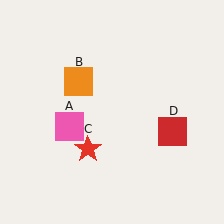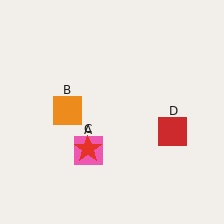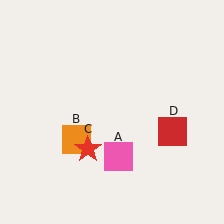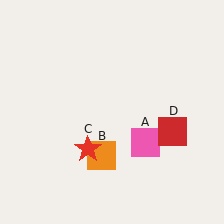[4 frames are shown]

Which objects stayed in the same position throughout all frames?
Red star (object C) and red square (object D) remained stationary.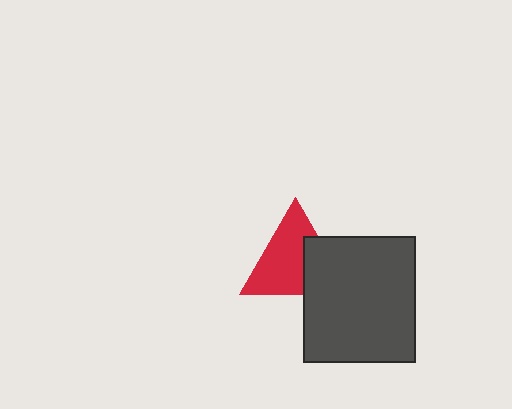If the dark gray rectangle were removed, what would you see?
You would see the complete red triangle.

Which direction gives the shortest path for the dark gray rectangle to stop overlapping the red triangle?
Moving toward the lower-right gives the shortest separation.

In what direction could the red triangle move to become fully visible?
The red triangle could move toward the upper-left. That would shift it out from behind the dark gray rectangle entirely.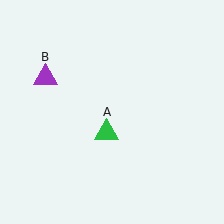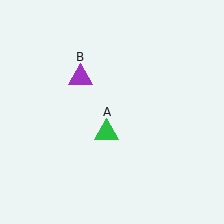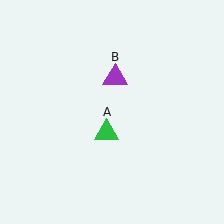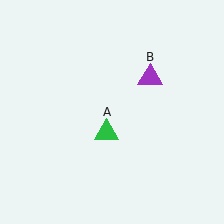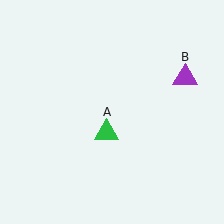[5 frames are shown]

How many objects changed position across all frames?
1 object changed position: purple triangle (object B).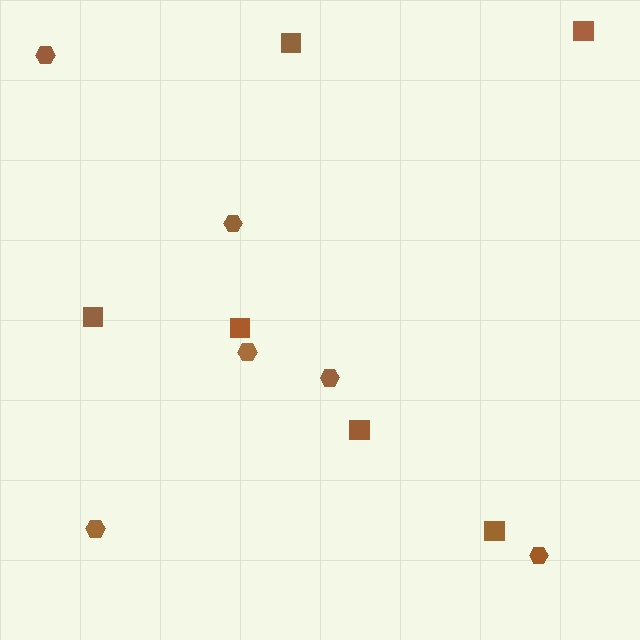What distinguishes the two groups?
There are 2 groups: one group of hexagons (6) and one group of squares (6).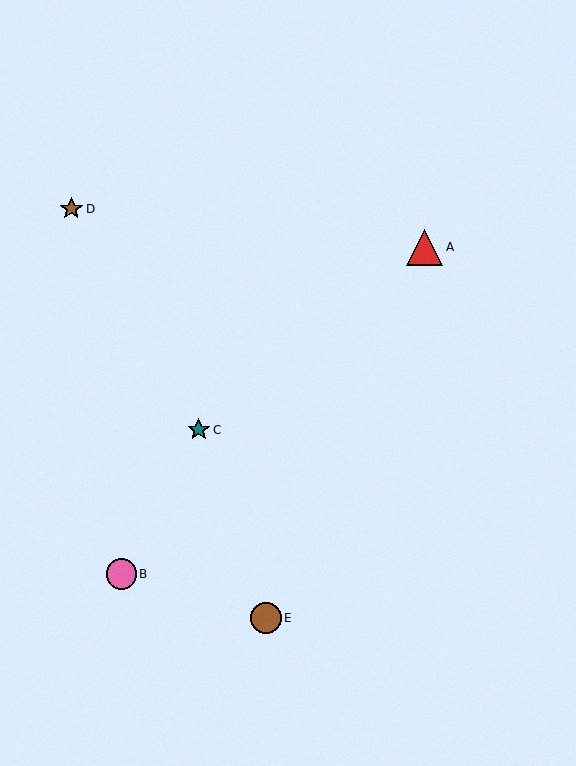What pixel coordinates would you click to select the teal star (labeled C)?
Click at (199, 430) to select the teal star C.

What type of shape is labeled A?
Shape A is a red triangle.